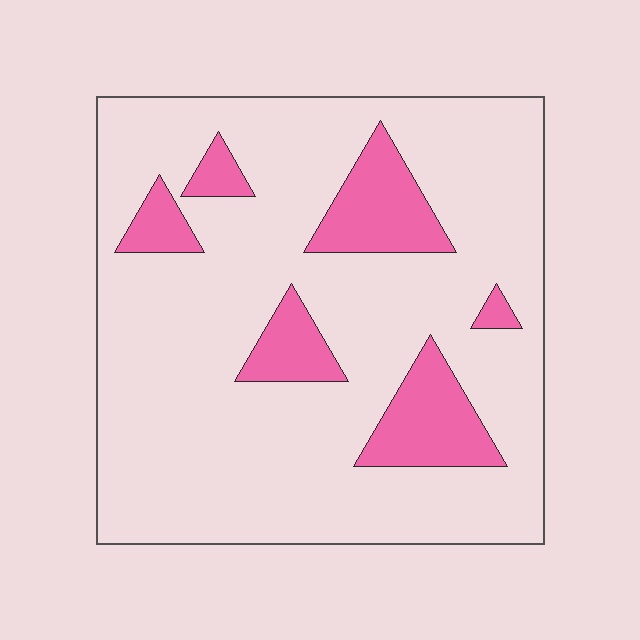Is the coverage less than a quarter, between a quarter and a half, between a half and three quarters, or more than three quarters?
Less than a quarter.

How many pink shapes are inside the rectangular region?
6.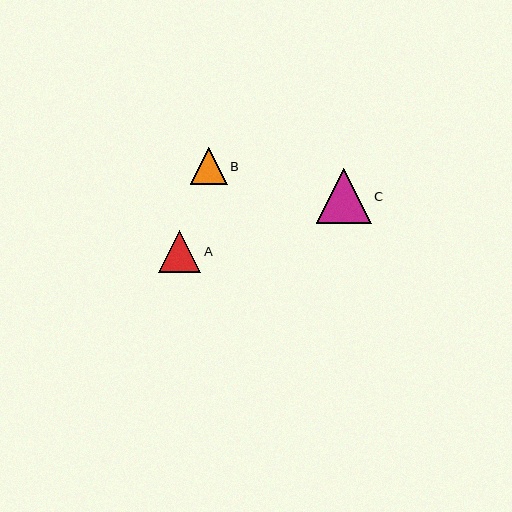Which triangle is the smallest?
Triangle B is the smallest with a size of approximately 37 pixels.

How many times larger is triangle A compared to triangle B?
Triangle A is approximately 1.2 times the size of triangle B.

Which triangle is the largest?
Triangle C is the largest with a size of approximately 55 pixels.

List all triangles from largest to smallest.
From largest to smallest: C, A, B.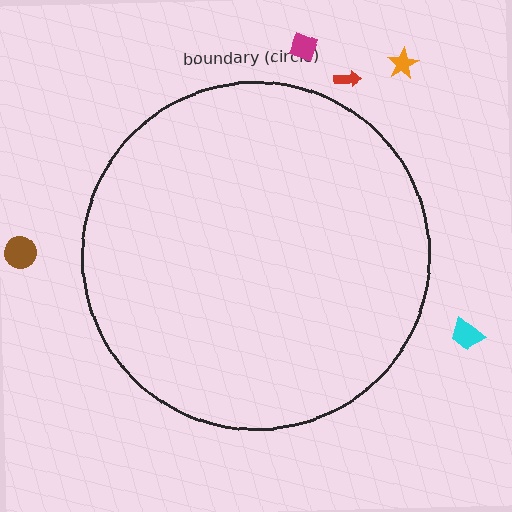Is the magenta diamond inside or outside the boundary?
Outside.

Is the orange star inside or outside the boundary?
Outside.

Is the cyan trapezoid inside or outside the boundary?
Outside.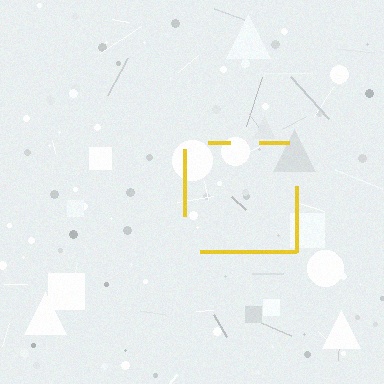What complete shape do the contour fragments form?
The contour fragments form a square.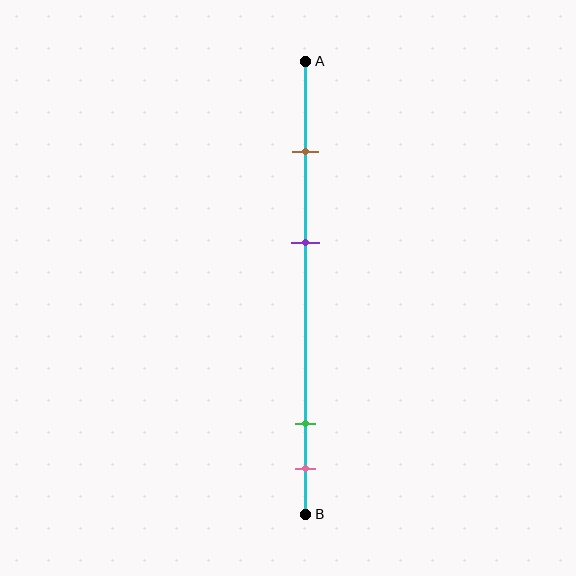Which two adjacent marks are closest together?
The green and pink marks are the closest adjacent pair.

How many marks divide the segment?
There are 4 marks dividing the segment.